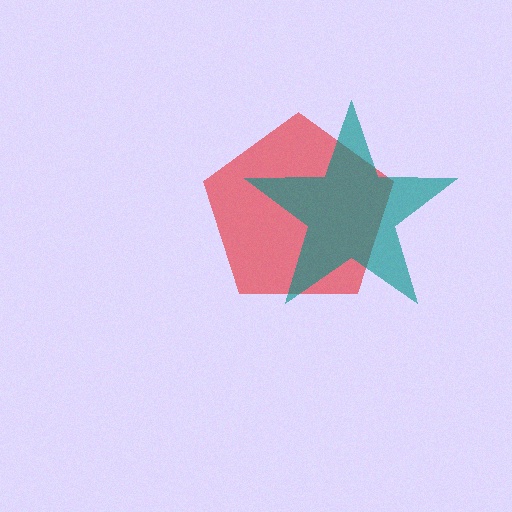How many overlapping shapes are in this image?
There are 2 overlapping shapes in the image.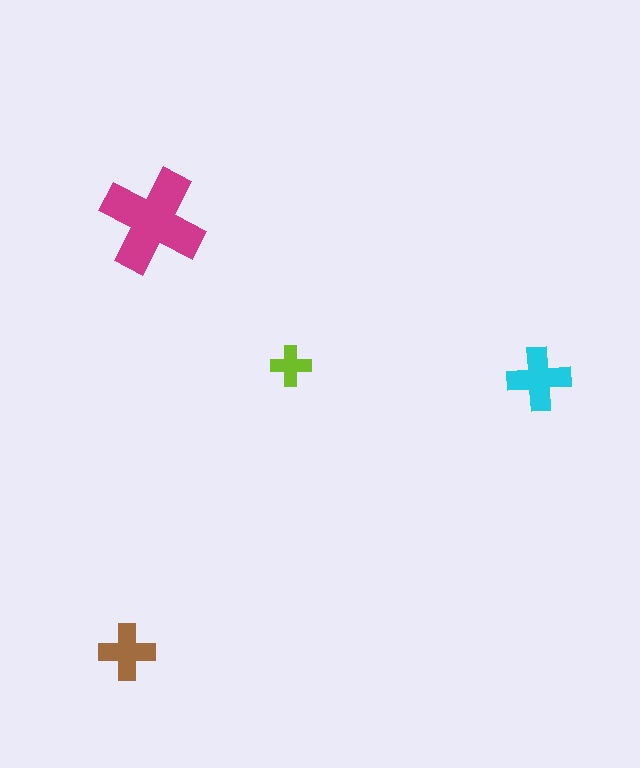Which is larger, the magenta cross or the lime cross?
The magenta one.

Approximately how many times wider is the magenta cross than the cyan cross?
About 1.5 times wider.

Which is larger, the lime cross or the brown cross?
The brown one.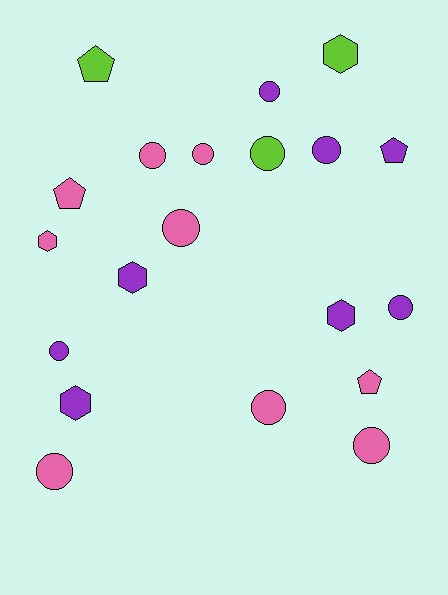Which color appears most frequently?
Pink, with 9 objects.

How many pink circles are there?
There are 6 pink circles.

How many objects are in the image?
There are 20 objects.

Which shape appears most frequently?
Circle, with 11 objects.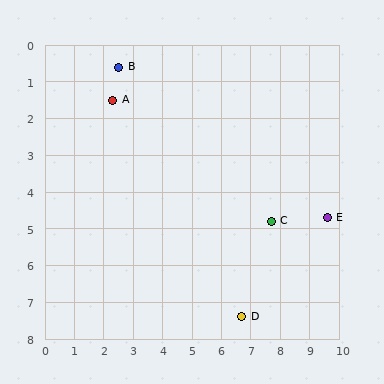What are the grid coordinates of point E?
Point E is at approximately (9.6, 4.7).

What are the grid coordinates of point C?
Point C is at approximately (7.7, 4.8).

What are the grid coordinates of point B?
Point B is at approximately (2.5, 0.6).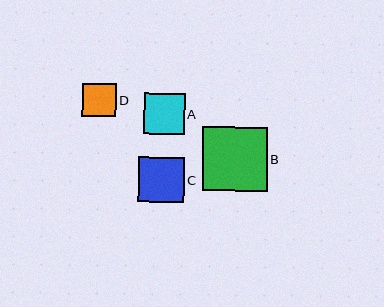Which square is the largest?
Square B is the largest with a size of approximately 64 pixels.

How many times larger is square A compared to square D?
Square A is approximately 1.2 times the size of square D.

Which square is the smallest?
Square D is the smallest with a size of approximately 33 pixels.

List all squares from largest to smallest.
From largest to smallest: B, C, A, D.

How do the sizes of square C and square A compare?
Square C and square A are approximately the same size.